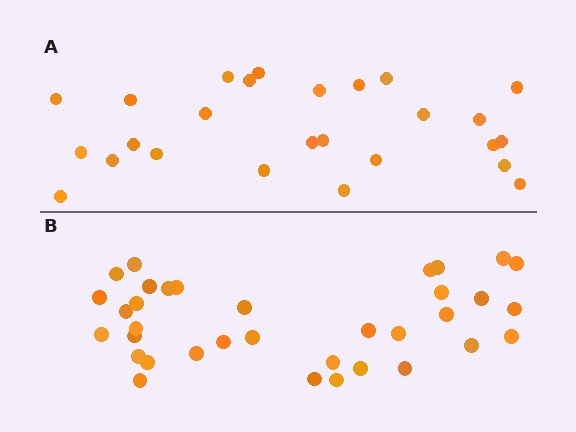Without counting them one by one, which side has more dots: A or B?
Region B (the bottom region) has more dots.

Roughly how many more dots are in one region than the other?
Region B has roughly 8 or so more dots than region A.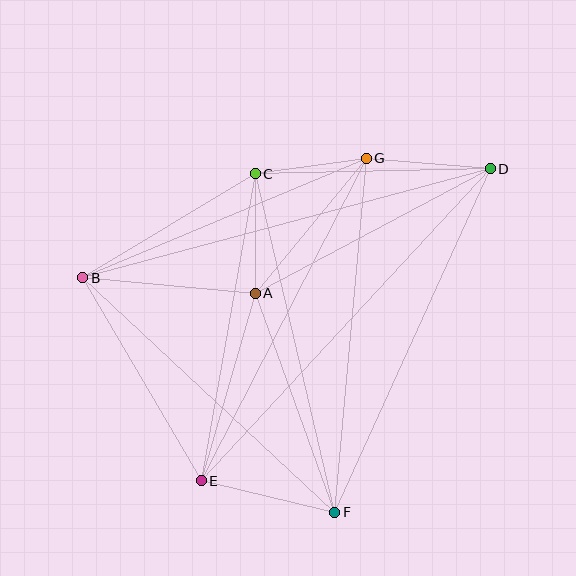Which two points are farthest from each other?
Points D and E are farthest from each other.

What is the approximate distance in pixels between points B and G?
The distance between B and G is approximately 308 pixels.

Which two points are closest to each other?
Points C and G are closest to each other.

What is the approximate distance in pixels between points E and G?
The distance between E and G is approximately 362 pixels.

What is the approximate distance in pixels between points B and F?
The distance between B and F is approximately 344 pixels.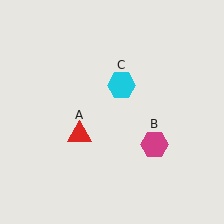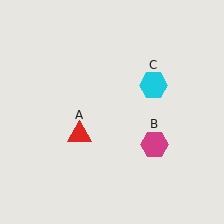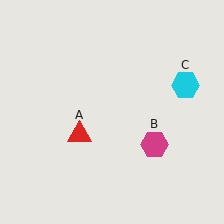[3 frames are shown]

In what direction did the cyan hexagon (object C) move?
The cyan hexagon (object C) moved right.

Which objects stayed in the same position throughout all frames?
Red triangle (object A) and magenta hexagon (object B) remained stationary.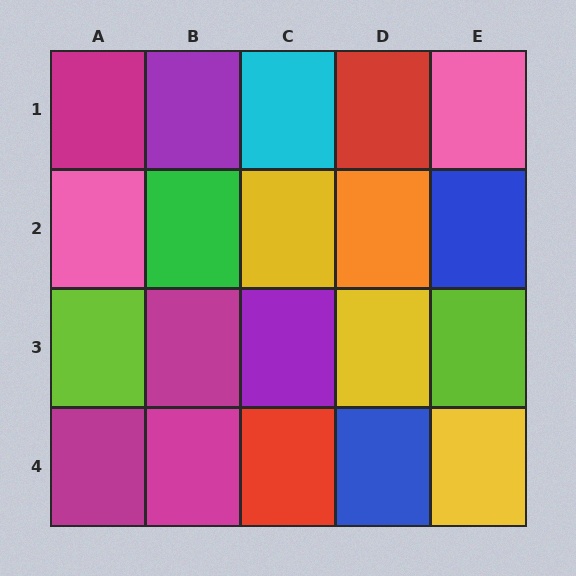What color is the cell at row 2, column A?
Pink.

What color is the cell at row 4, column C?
Red.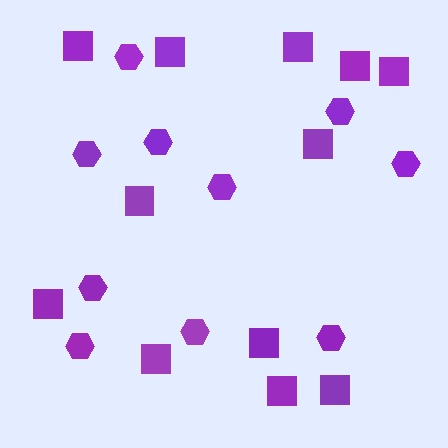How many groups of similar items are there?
There are 2 groups: one group of squares (12) and one group of hexagons (10).